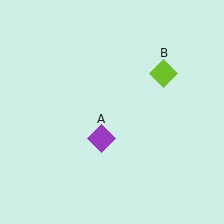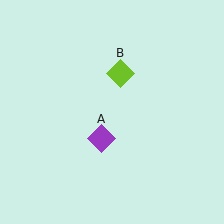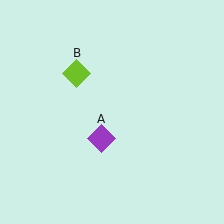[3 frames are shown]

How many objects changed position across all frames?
1 object changed position: lime diamond (object B).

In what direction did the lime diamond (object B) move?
The lime diamond (object B) moved left.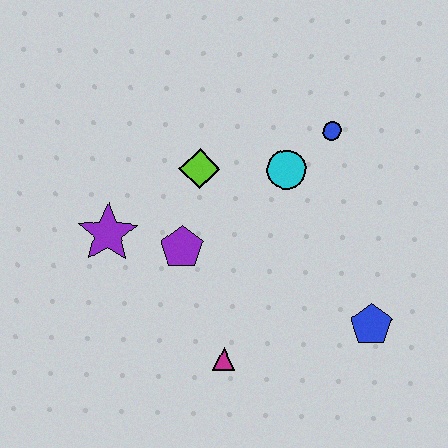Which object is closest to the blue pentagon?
The magenta triangle is closest to the blue pentagon.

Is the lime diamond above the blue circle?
No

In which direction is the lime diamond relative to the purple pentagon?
The lime diamond is above the purple pentagon.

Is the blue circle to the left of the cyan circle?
No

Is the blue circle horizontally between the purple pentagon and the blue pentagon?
Yes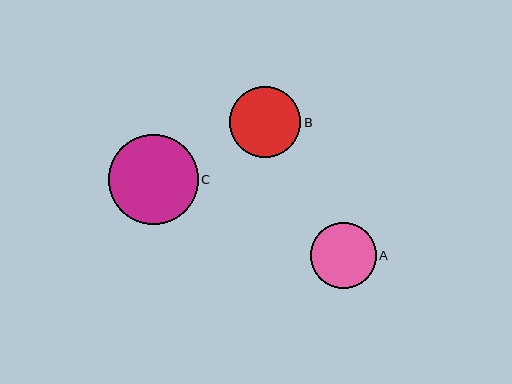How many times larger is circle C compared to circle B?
Circle C is approximately 1.3 times the size of circle B.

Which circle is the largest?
Circle C is the largest with a size of approximately 90 pixels.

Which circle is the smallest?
Circle A is the smallest with a size of approximately 66 pixels.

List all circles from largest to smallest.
From largest to smallest: C, B, A.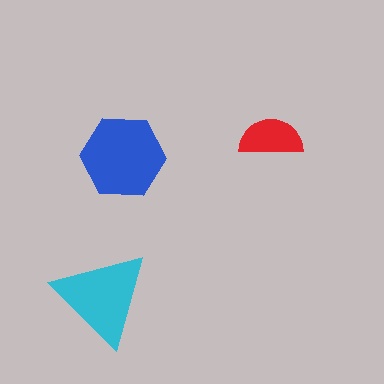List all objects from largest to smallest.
The blue hexagon, the cyan triangle, the red semicircle.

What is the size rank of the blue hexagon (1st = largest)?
1st.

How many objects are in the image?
There are 3 objects in the image.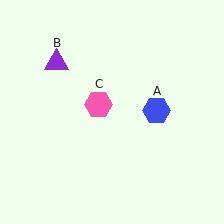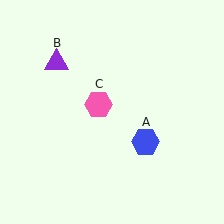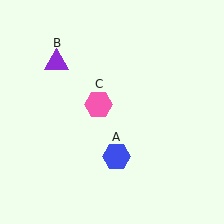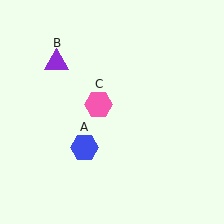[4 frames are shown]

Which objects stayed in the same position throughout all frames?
Purple triangle (object B) and pink hexagon (object C) remained stationary.